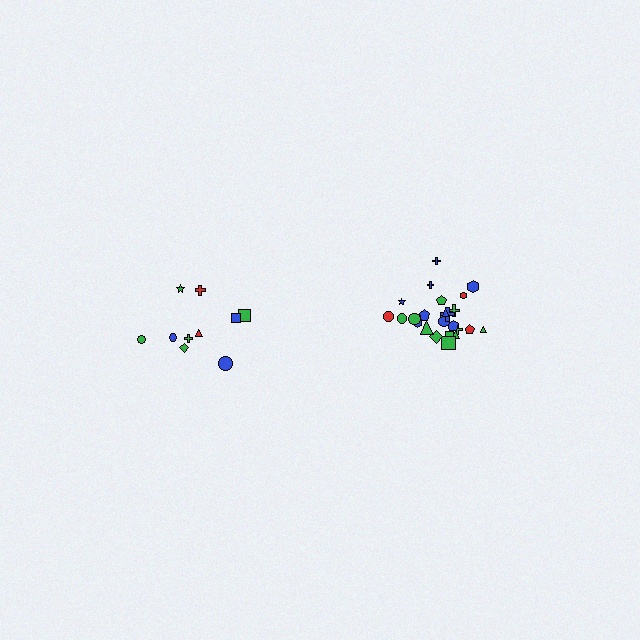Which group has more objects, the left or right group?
The right group.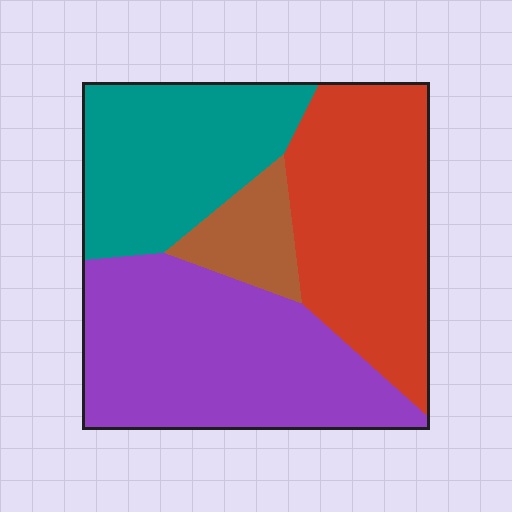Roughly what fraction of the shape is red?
Red covers 31% of the shape.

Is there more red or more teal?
Red.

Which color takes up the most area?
Purple, at roughly 35%.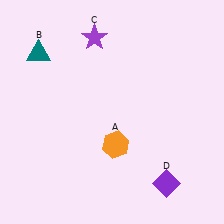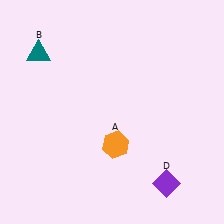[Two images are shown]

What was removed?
The purple star (C) was removed in Image 2.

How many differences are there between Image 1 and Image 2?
There is 1 difference between the two images.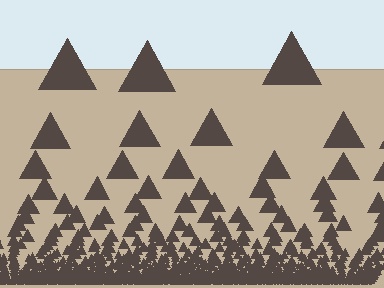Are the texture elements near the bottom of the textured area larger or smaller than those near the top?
Smaller. The gradient is inverted — elements near the bottom are smaller and denser.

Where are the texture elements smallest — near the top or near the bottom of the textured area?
Near the bottom.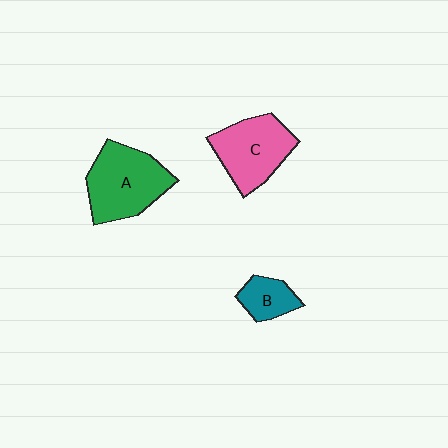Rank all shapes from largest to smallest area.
From largest to smallest: A (green), C (pink), B (teal).